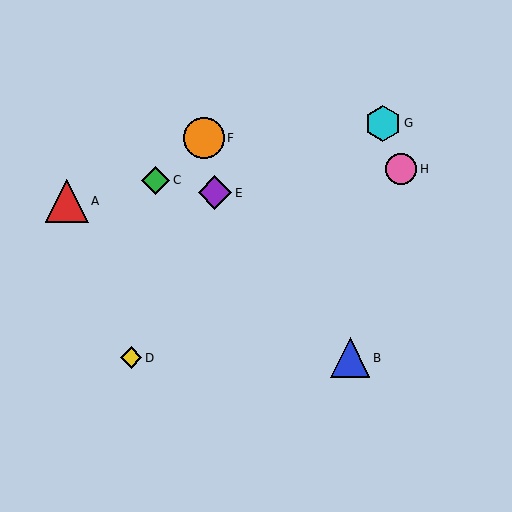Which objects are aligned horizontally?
Objects B, D are aligned horizontally.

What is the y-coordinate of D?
Object D is at y≈358.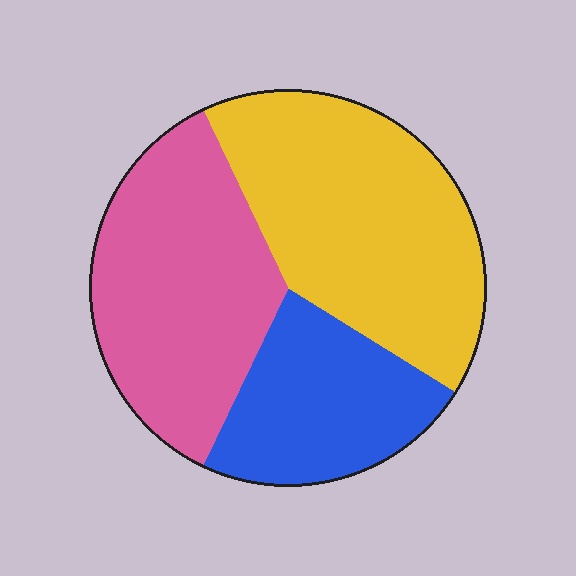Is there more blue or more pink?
Pink.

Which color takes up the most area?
Yellow, at roughly 40%.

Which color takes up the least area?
Blue, at roughly 25%.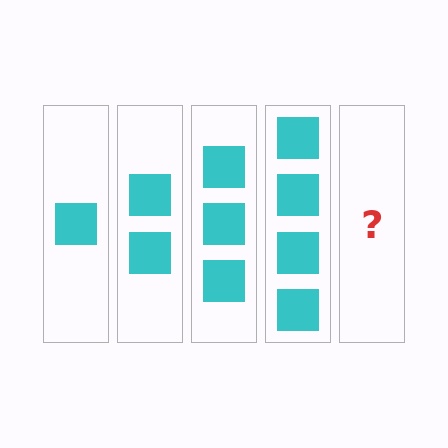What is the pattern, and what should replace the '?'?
The pattern is that each step adds one more square. The '?' should be 5 squares.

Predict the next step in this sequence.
The next step is 5 squares.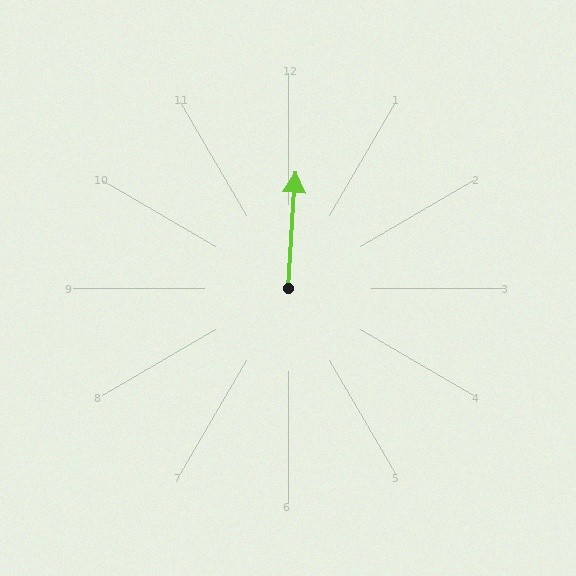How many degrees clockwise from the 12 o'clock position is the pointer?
Approximately 4 degrees.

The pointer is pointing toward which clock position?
Roughly 12 o'clock.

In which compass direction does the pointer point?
North.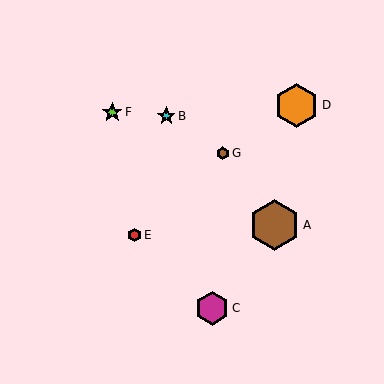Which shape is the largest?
The brown hexagon (labeled A) is the largest.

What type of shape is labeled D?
Shape D is an orange hexagon.